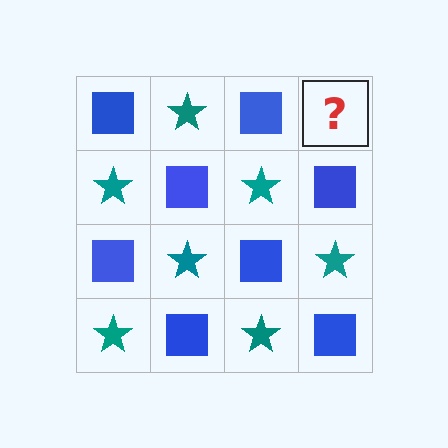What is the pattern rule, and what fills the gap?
The rule is that it alternates blue square and teal star in a checkerboard pattern. The gap should be filled with a teal star.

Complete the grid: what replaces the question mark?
The question mark should be replaced with a teal star.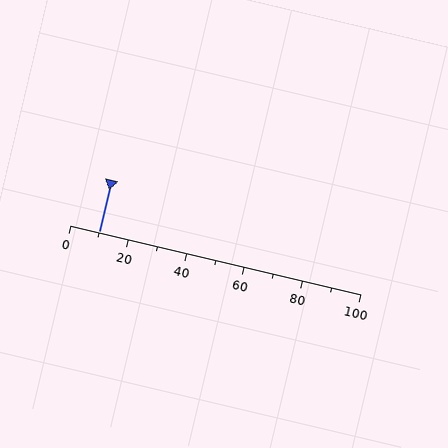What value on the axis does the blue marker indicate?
The marker indicates approximately 10.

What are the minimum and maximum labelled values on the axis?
The axis runs from 0 to 100.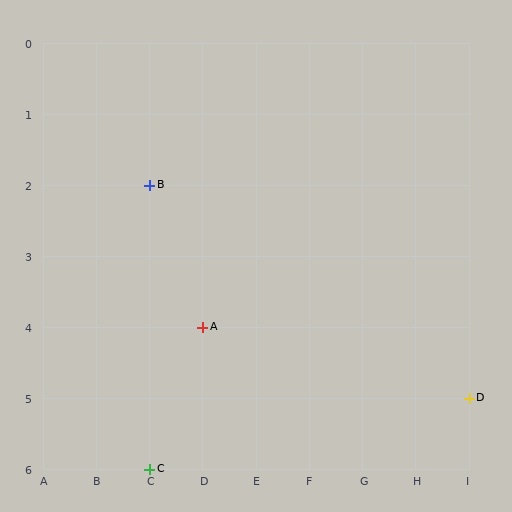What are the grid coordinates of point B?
Point B is at grid coordinates (C, 2).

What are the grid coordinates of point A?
Point A is at grid coordinates (D, 4).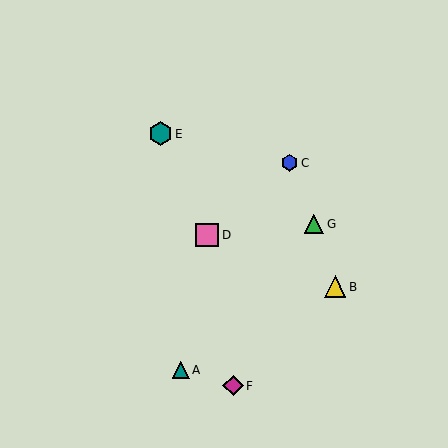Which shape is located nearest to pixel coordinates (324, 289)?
The yellow triangle (labeled B) at (335, 287) is nearest to that location.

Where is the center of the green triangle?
The center of the green triangle is at (314, 224).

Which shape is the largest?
The teal hexagon (labeled E) is the largest.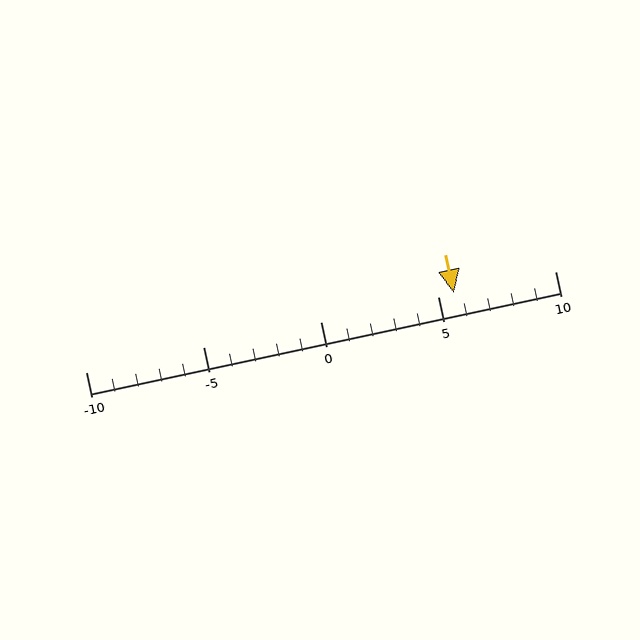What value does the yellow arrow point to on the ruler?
The yellow arrow points to approximately 6.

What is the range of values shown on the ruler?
The ruler shows values from -10 to 10.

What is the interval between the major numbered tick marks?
The major tick marks are spaced 5 units apart.